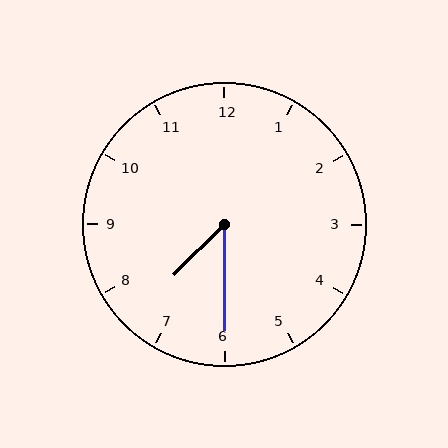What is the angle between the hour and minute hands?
Approximately 45 degrees.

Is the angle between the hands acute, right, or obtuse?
It is acute.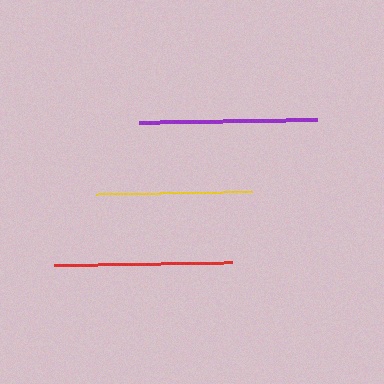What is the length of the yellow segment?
The yellow segment is approximately 156 pixels long.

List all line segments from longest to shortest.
From longest to shortest: red, purple, yellow.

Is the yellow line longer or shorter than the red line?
The red line is longer than the yellow line.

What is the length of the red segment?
The red segment is approximately 178 pixels long.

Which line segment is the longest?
The red line is the longest at approximately 178 pixels.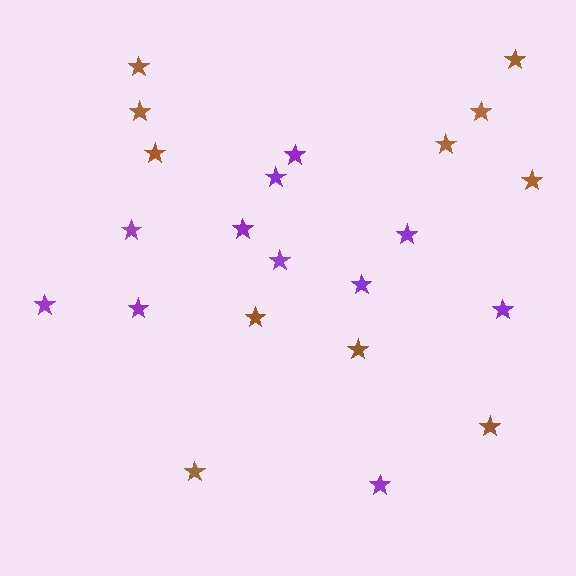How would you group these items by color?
There are 2 groups: one group of purple stars (11) and one group of brown stars (11).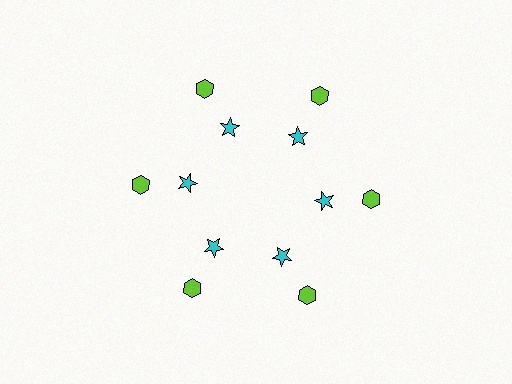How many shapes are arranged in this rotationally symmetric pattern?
There are 12 shapes, arranged in 6 groups of 2.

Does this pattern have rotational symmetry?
Yes, this pattern has 6-fold rotational symmetry. It looks the same after rotating 60 degrees around the center.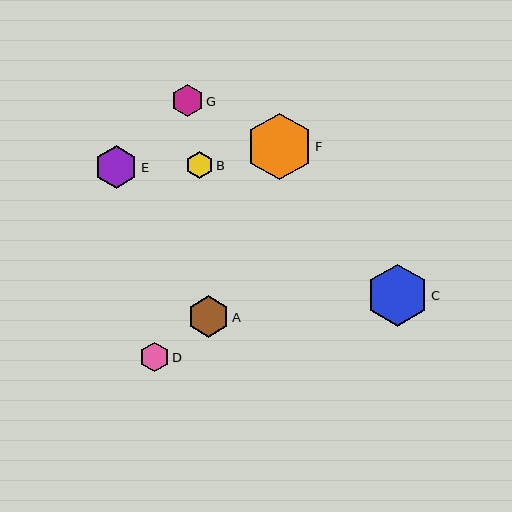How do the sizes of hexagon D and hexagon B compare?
Hexagon D and hexagon B are approximately the same size.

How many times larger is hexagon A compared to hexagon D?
Hexagon A is approximately 1.4 times the size of hexagon D.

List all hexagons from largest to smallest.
From largest to smallest: F, C, E, A, G, D, B.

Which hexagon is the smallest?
Hexagon B is the smallest with a size of approximately 27 pixels.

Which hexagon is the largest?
Hexagon F is the largest with a size of approximately 66 pixels.